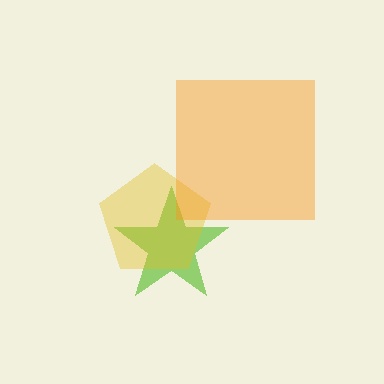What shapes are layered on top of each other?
The layered shapes are: a lime star, a yellow pentagon, an orange square.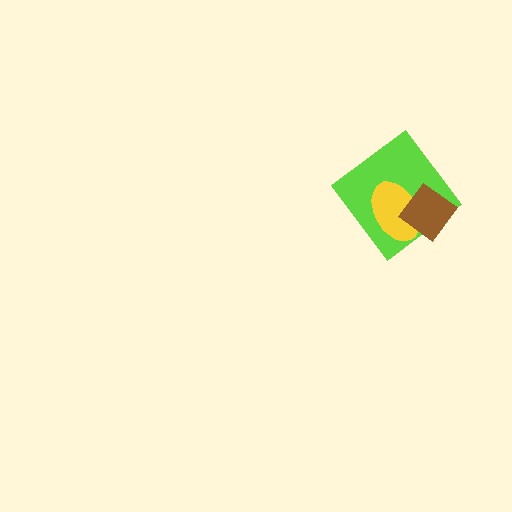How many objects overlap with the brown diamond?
2 objects overlap with the brown diamond.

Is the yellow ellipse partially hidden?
Yes, it is partially covered by another shape.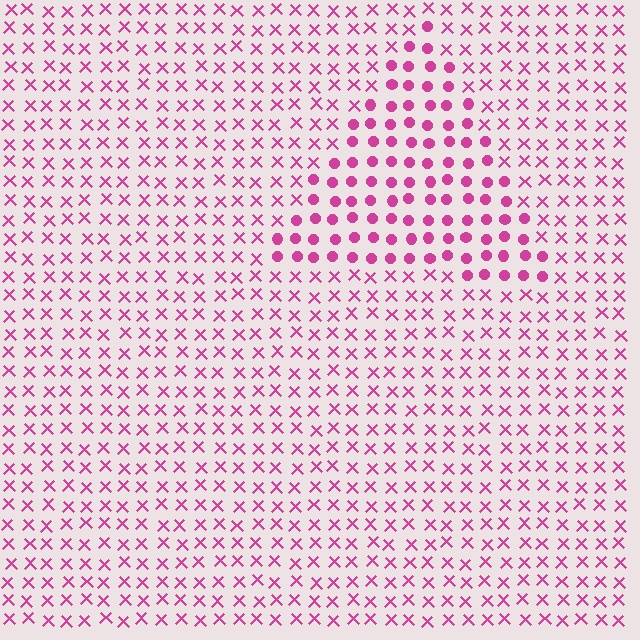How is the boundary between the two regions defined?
The boundary is defined by a change in element shape: circles inside vs. X marks outside. All elements share the same color and spacing.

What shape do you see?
I see a triangle.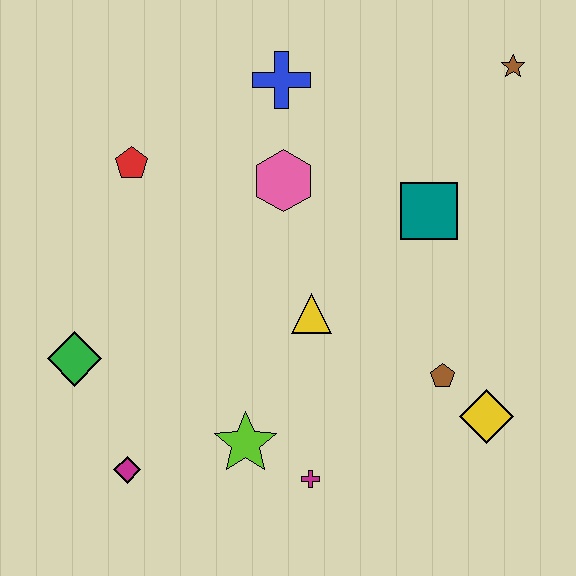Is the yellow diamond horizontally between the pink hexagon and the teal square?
No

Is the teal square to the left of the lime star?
No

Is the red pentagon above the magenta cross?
Yes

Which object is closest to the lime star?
The magenta cross is closest to the lime star.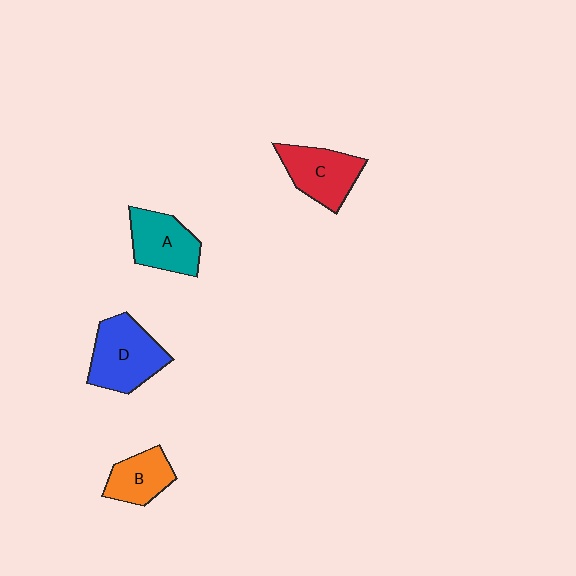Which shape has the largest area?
Shape D (blue).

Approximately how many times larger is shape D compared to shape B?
Approximately 1.6 times.